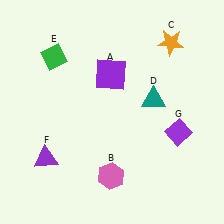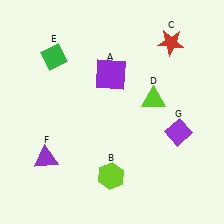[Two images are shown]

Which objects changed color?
B changed from pink to lime. C changed from orange to red. D changed from teal to lime.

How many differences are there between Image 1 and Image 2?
There are 3 differences between the two images.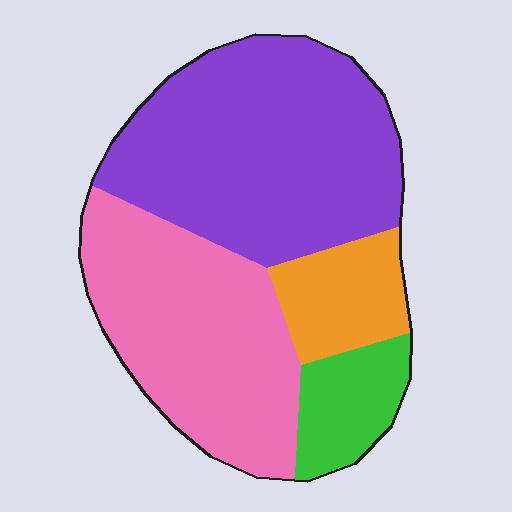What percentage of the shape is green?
Green covers about 10% of the shape.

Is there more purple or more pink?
Purple.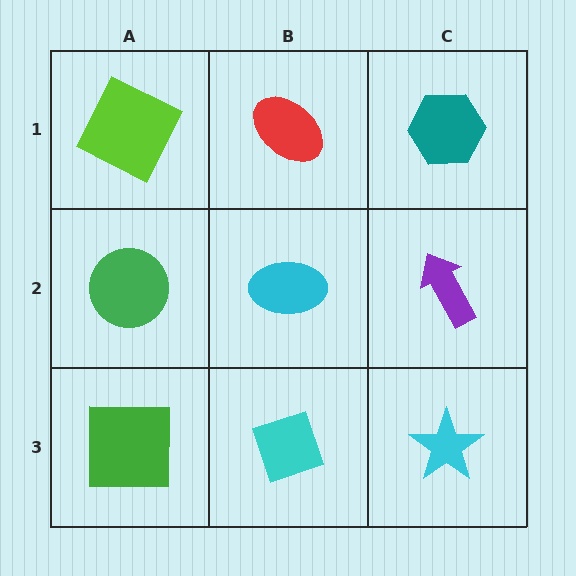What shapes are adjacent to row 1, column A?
A green circle (row 2, column A), a red ellipse (row 1, column B).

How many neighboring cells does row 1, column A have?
2.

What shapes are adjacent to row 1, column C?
A purple arrow (row 2, column C), a red ellipse (row 1, column B).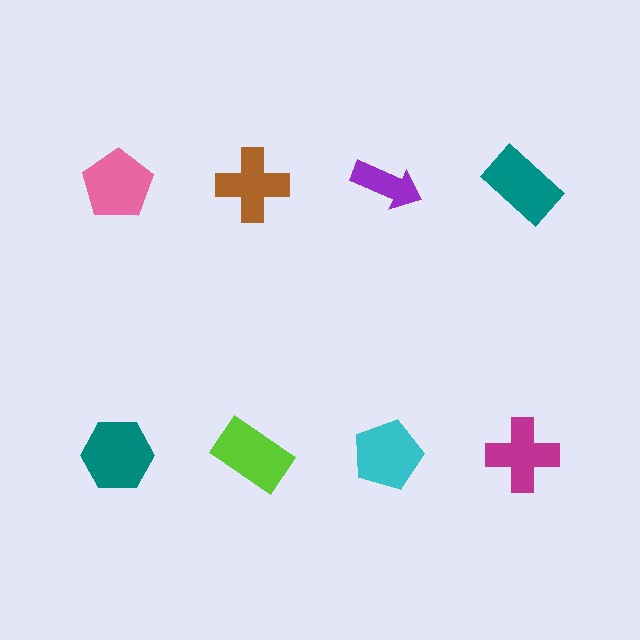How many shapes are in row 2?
4 shapes.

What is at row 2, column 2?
A lime rectangle.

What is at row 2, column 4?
A magenta cross.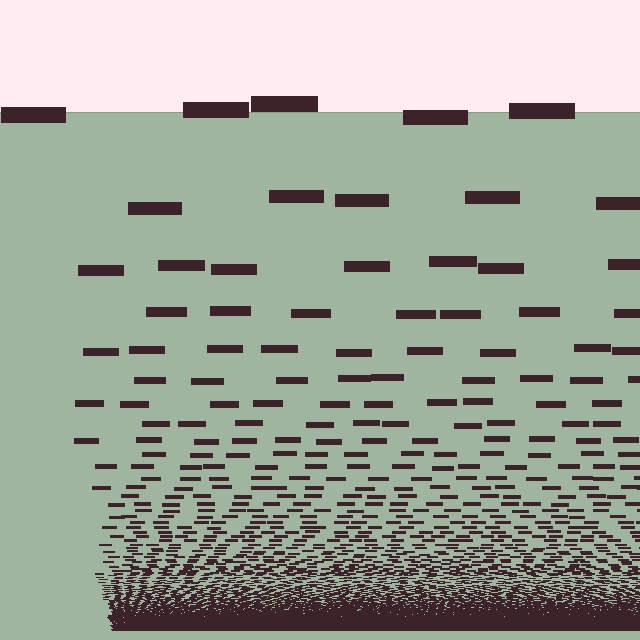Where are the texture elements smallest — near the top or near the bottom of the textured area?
Near the bottom.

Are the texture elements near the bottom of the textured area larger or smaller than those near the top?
Smaller. The gradient is inverted — elements near the bottom are smaller and denser.